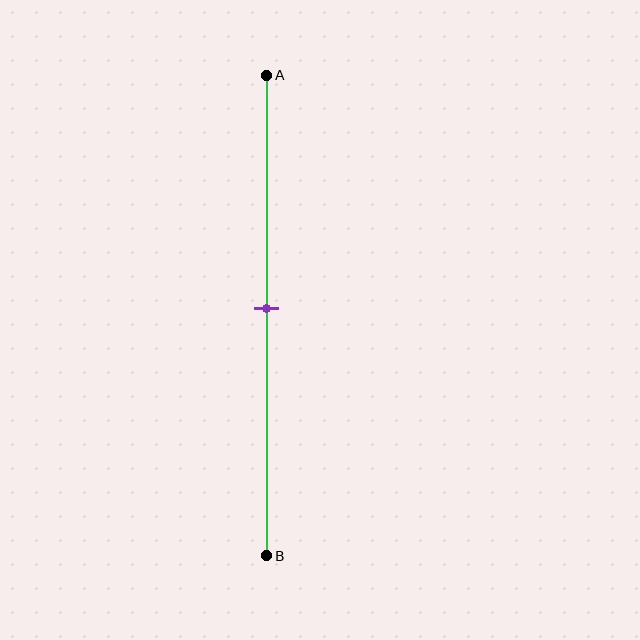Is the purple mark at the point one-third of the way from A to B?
No, the mark is at about 50% from A, not at the 33% one-third point.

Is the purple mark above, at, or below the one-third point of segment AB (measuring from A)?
The purple mark is below the one-third point of segment AB.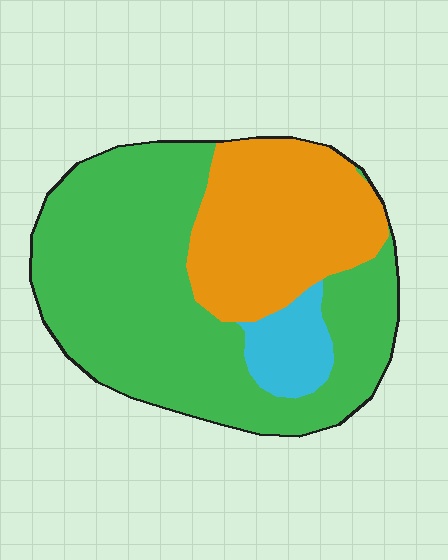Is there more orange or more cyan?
Orange.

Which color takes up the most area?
Green, at roughly 60%.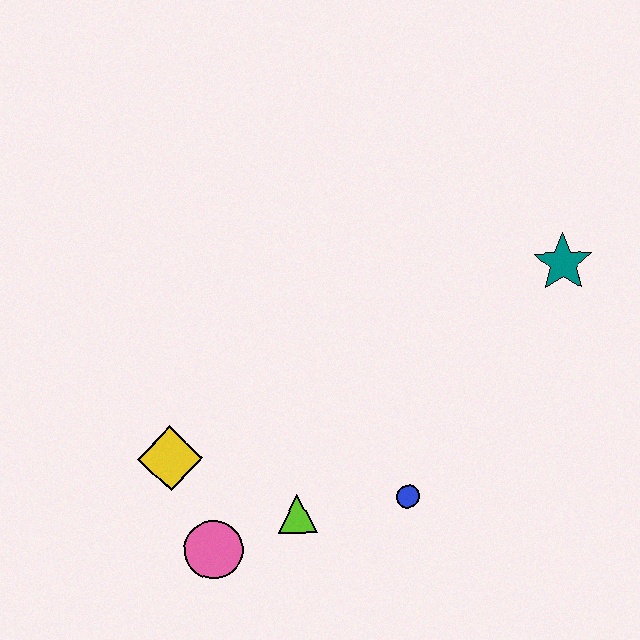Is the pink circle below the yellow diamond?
Yes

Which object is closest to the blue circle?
The lime triangle is closest to the blue circle.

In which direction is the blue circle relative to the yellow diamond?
The blue circle is to the right of the yellow diamond.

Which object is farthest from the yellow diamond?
The teal star is farthest from the yellow diamond.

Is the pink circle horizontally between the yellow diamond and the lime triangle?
Yes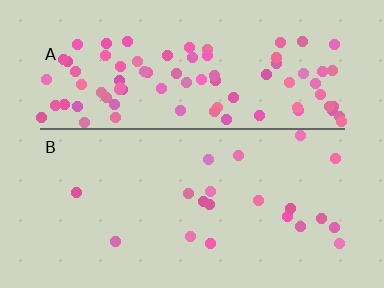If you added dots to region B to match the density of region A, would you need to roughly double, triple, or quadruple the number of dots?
Approximately quadruple.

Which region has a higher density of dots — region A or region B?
A (the top).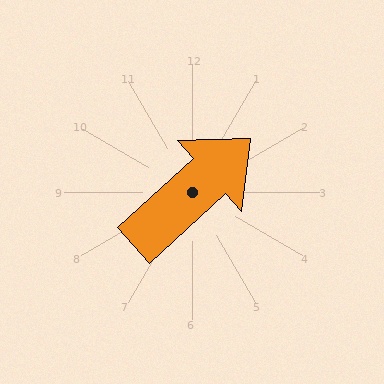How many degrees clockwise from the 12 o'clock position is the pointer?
Approximately 48 degrees.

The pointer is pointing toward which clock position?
Roughly 2 o'clock.